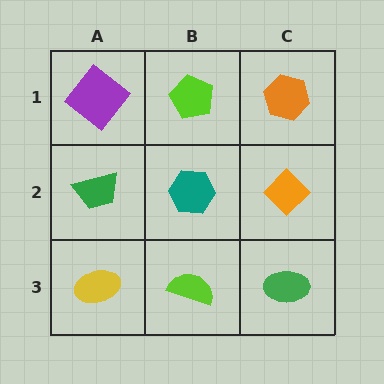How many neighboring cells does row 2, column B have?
4.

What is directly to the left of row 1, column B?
A purple diamond.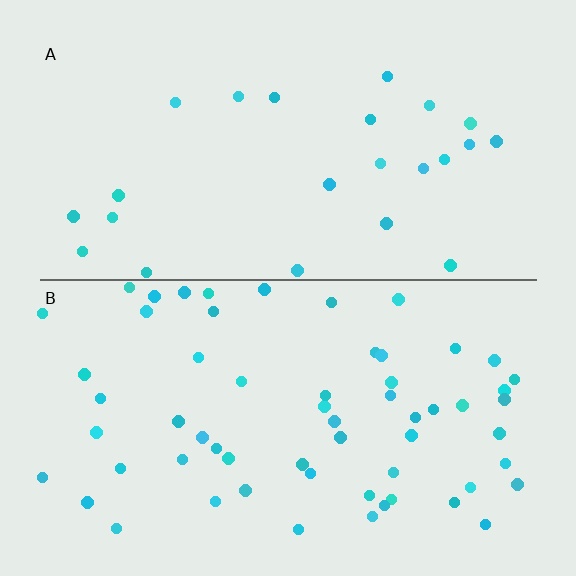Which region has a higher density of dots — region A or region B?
B (the bottom).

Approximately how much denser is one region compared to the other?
Approximately 2.5× — region B over region A.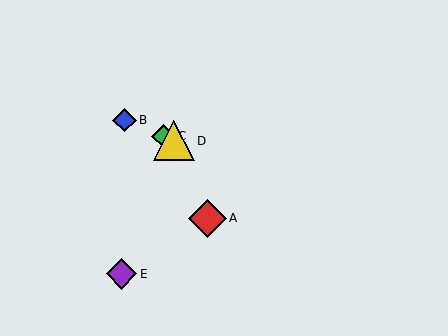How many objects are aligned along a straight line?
3 objects (B, C, D) are aligned along a straight line.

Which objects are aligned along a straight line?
Objects B, C, D are aligned along a straight line.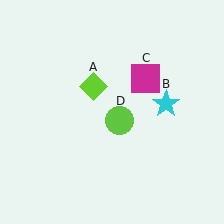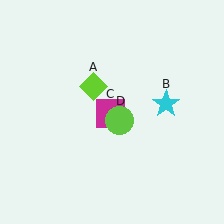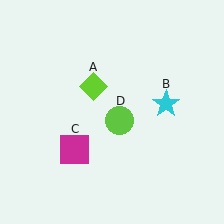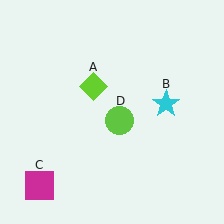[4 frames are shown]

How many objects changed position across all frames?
1 object changed position: magenta square (object C).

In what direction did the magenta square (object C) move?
The magenta square (object C) moved down and to the left.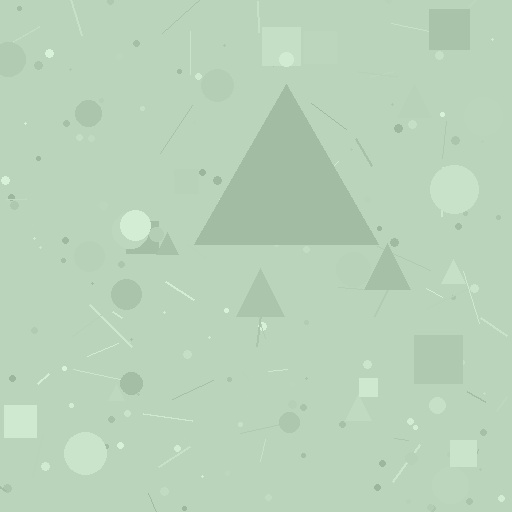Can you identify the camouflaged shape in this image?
The camouflaged shape is a triangle.